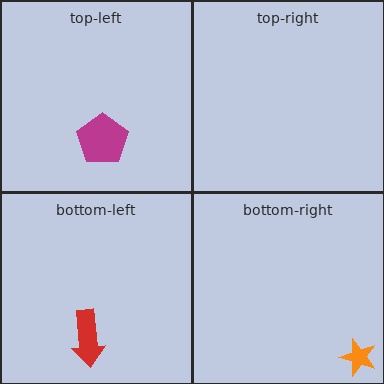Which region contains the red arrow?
The bottom-left region.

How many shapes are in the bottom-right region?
1.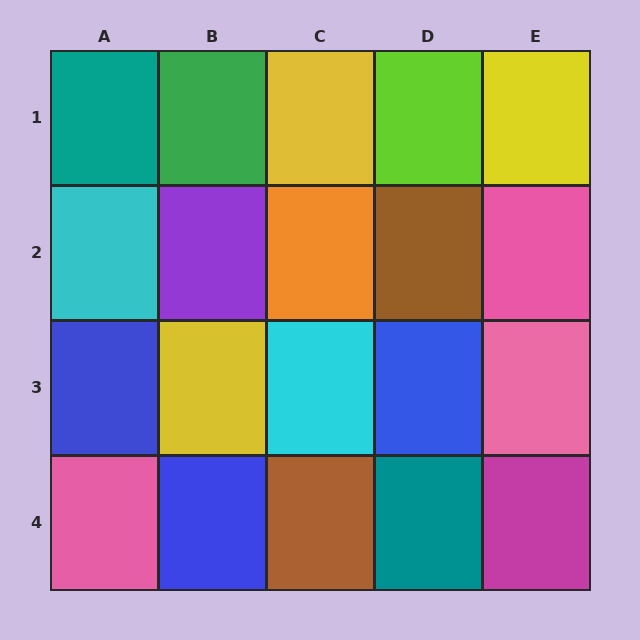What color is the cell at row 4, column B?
Blue.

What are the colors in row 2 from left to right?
Cyan, purple, orange, brown, pink.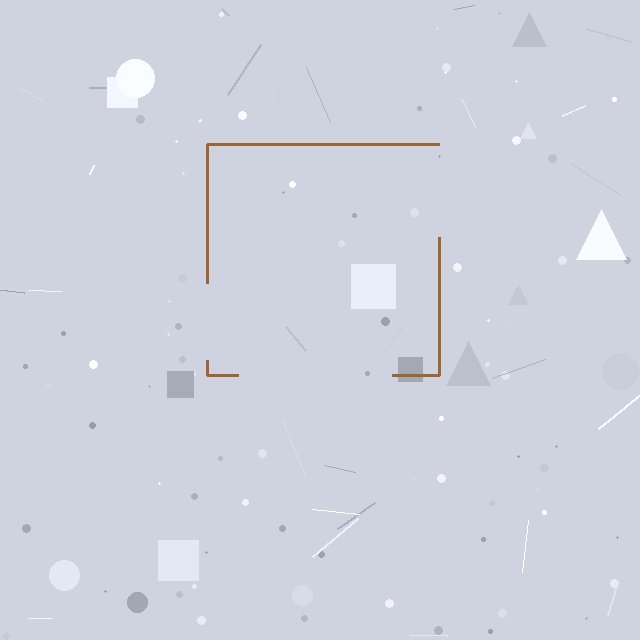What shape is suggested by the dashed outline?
The dashed outline suggests a square.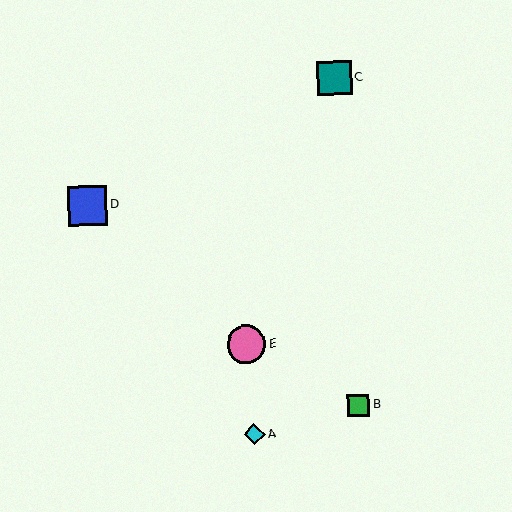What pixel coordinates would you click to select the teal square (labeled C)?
Click at (334, 78) to select the teal square C.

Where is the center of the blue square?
The center of the blue square is at (87, 206).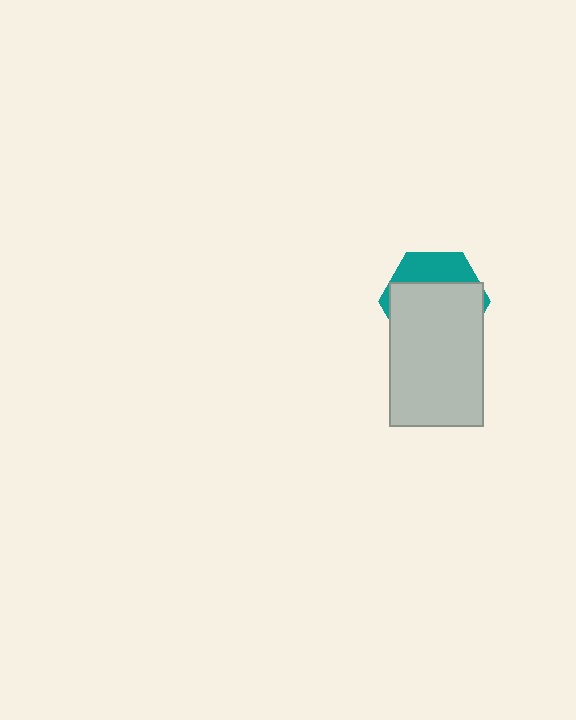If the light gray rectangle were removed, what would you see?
You would see the complete teal hexagon.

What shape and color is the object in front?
The object in front is a light gray rectangle.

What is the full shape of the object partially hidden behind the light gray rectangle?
The partially hidden object is a teal hexagon.